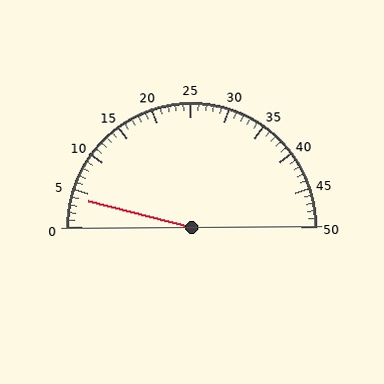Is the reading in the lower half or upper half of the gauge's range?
The reading is in the lower half of the range (0 to 50).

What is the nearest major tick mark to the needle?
The nearest major tick mark is 5.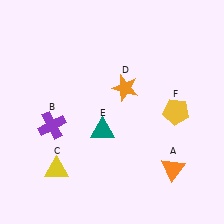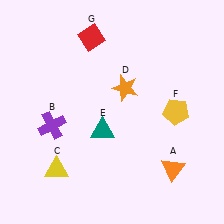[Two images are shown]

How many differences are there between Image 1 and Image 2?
There is 1 difference between the two images.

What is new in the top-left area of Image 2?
A red diamond (G) was added in the top-left area of Image 2.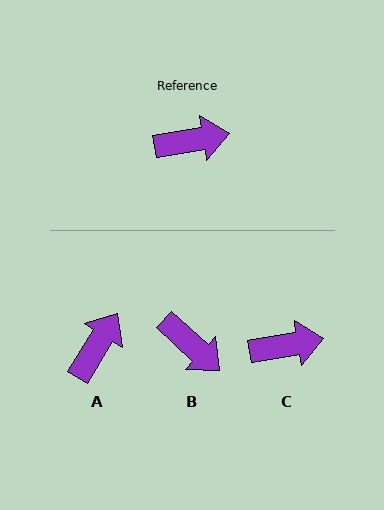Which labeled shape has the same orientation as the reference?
C.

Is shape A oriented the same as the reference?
No, it is off by about 49 degrees.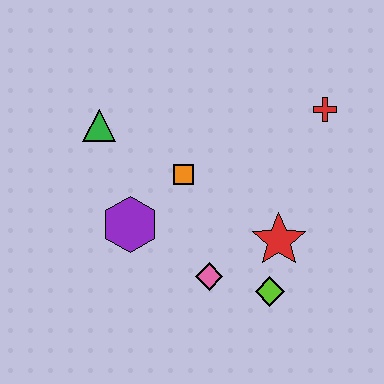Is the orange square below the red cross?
Yes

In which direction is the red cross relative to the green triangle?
The red cross is to the right of the green triangle.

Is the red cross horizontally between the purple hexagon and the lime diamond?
No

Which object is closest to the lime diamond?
The red star is closest to the lime diamond.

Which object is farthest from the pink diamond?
The red cross is farthest from the pink diamond.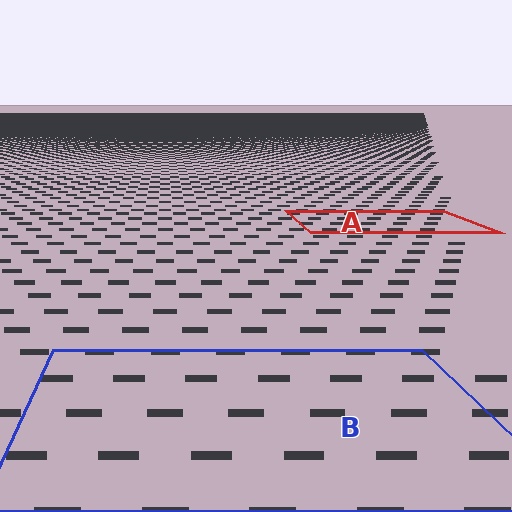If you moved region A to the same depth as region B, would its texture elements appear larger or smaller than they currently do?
They would appear larger. At a closer depth, the same texture elements are projected at a bigger on-screen size.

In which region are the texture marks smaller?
The texture marks are smaller in region A, because it is farther away.